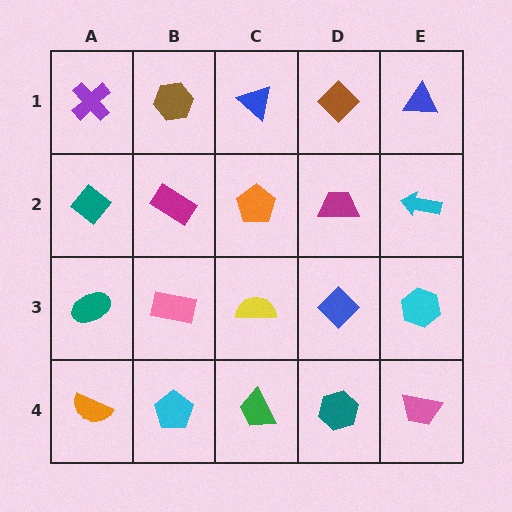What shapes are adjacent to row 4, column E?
A cyan hexagon (row 3, column E), a teal hexagon (row 4, column D).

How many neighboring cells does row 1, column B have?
3.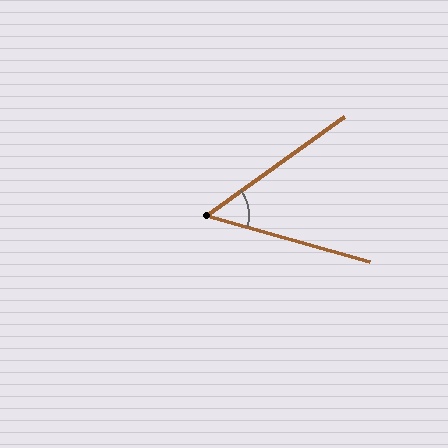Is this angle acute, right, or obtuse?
It is acute.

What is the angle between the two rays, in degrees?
Approximately 51 degrees.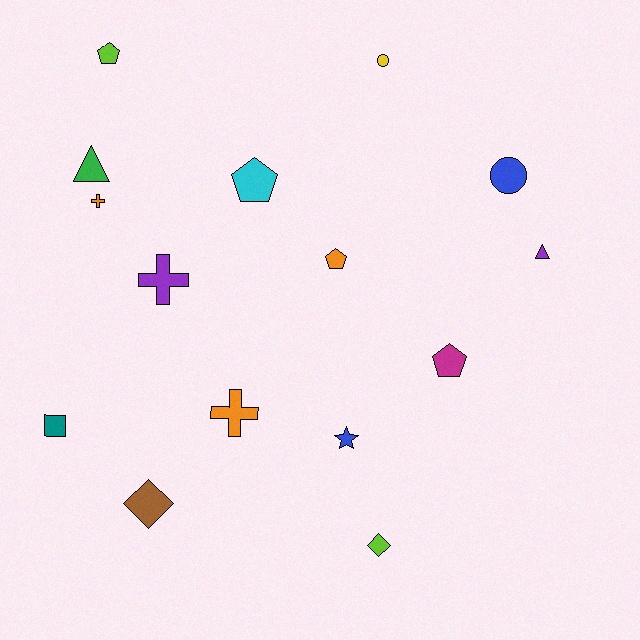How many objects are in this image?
There are 15 objects.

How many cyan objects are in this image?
There is 1 cyan object.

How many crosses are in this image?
There are 3 crosses.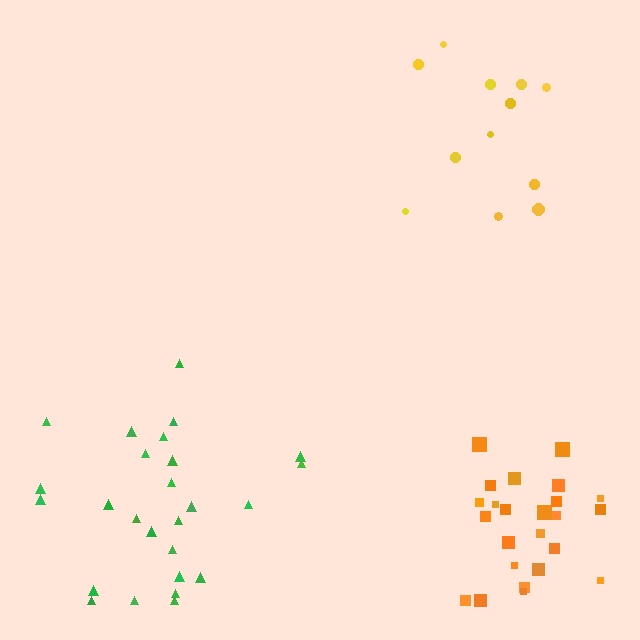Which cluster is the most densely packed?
Orange.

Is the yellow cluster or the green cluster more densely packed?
Green.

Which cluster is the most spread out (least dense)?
Yellow.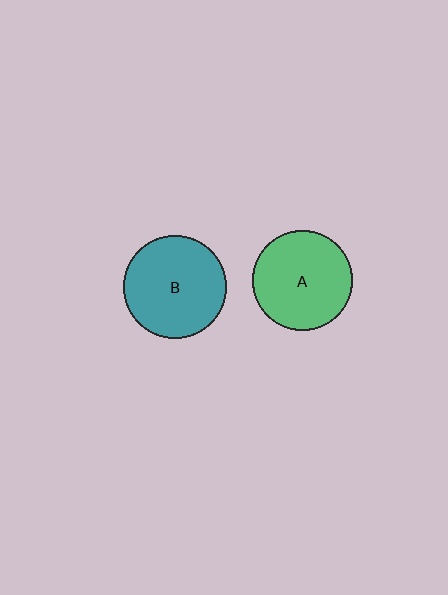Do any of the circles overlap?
No, none of the circles overlap.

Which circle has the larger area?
Circle B (teal).